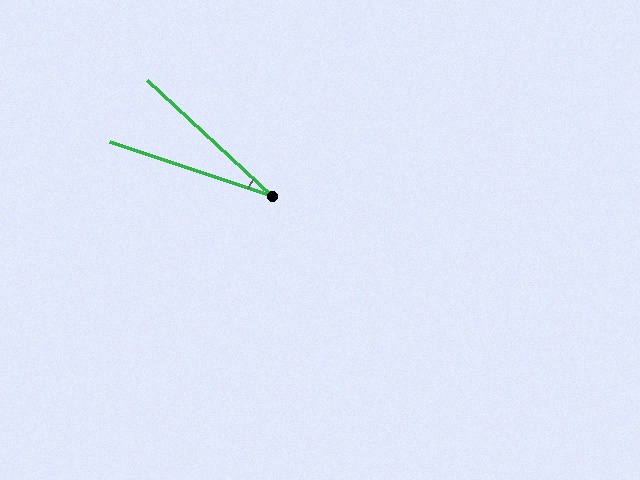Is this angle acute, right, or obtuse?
It is acute.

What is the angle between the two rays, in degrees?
Approximately 25 degrees.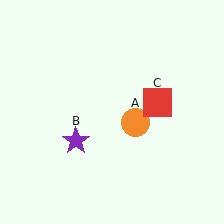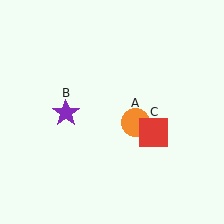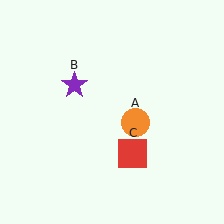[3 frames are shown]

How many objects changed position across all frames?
2 objects changed position: purple star (object B), red square (object C).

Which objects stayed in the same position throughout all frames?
Orange circle (object A) remained stationary.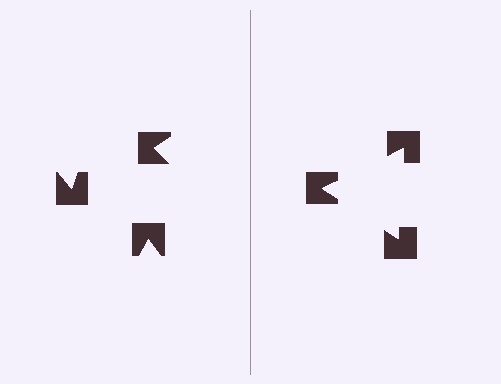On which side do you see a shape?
An illusory triangle appears on the right side. On the left side the wedge cuts are rotated, so no coherent shape forms.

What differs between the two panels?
The notched squares are positioned identically on both sides; only the wedge orientations differ. On the right they align to a triangle; on the left they are misaligned.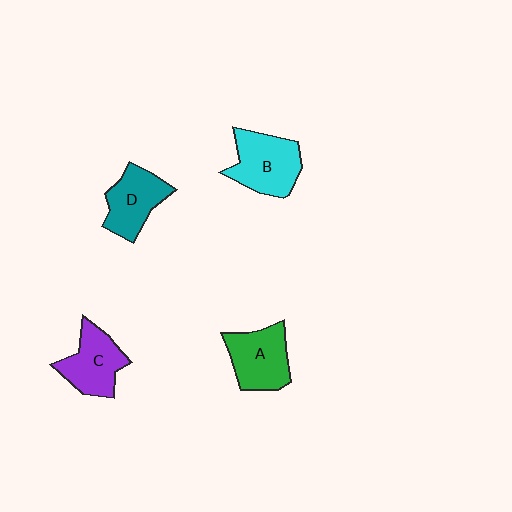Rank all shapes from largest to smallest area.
From largest to smallest: B (cyan), A (green), C (purple), D (teal).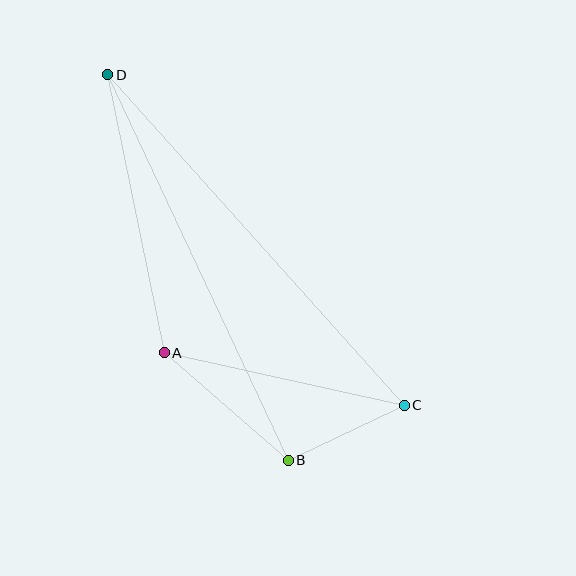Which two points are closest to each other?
Points B and C are closest to each other.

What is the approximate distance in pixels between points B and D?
The distance between B and D is approximately 425 pixels.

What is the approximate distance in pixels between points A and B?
The distance between A and B is approximately 164 pixels.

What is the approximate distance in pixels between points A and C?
The distance between A and C is approximately 246 pixels.